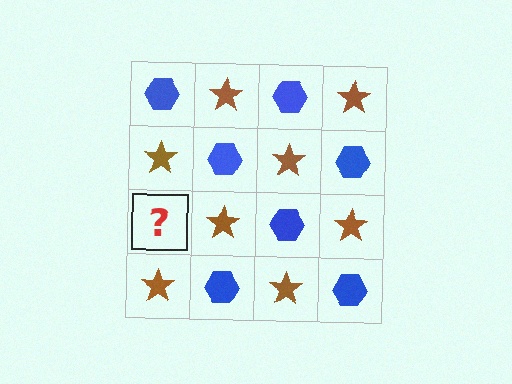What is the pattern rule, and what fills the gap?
The rule is that it alternates blue hexagon and brown star in a checkerboard pattern. The gap should be filled with a blue hexagon.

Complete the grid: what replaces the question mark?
The question mark should be replaced with a blue hexagon.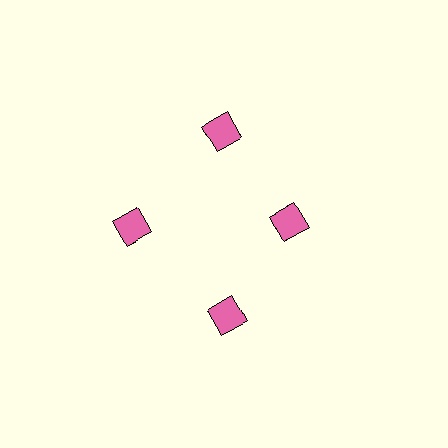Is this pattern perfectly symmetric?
No. The 4 pink squares are arranged in a ring, but one element near the 3 o'clock position is pulled inward toward the center, breaking the 4-fold rotational symmetry.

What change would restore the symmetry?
The symmetry would be restored by moving it outward, back onto the ring so that all 4 squares sit at equal angles and equal distance from the center.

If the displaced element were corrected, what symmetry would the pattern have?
It would have 4-fold rotational symmetry — the pattern would map onto itself every 90 degrees.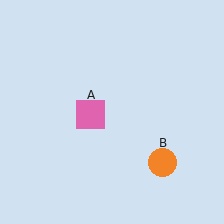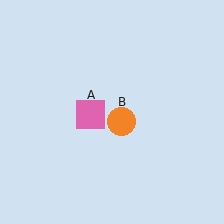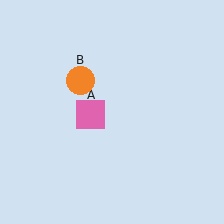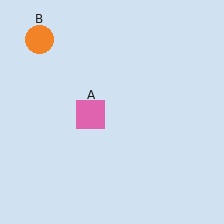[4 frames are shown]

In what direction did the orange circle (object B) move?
The orange circle (object B) moved up and to the left.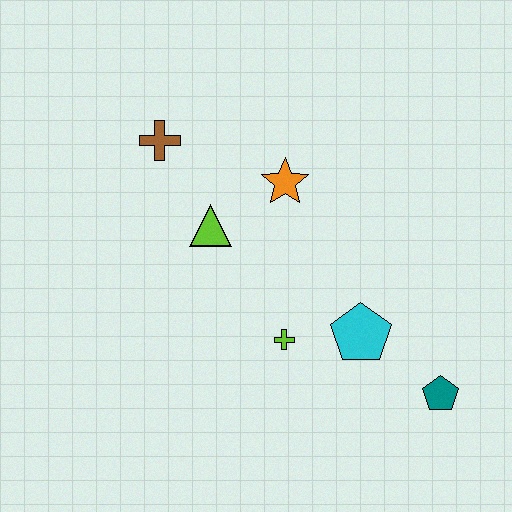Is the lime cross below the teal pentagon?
No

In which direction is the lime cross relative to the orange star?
The lime cross is below the orange star.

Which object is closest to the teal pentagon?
The cyan pentagon is closest to the teal pentagon.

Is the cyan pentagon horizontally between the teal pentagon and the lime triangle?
Yes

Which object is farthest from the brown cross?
The teal pentagon is farthest from the brown cross.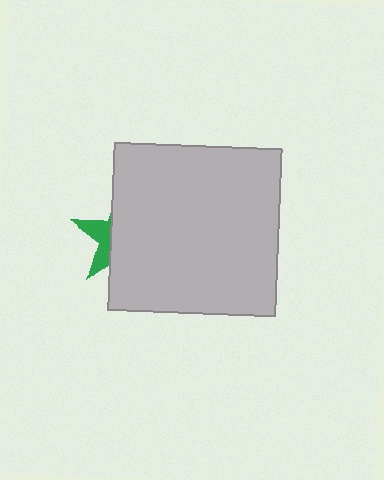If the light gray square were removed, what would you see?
You would see the complete green star.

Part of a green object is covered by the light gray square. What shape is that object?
It is a star.